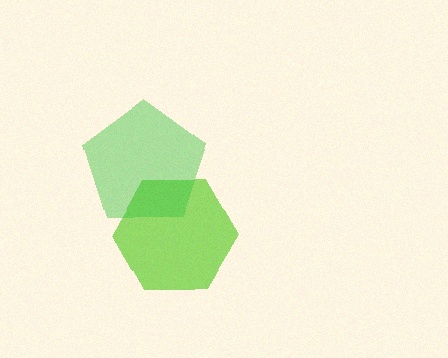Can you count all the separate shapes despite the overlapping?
Yes, there are 2 separate shapes.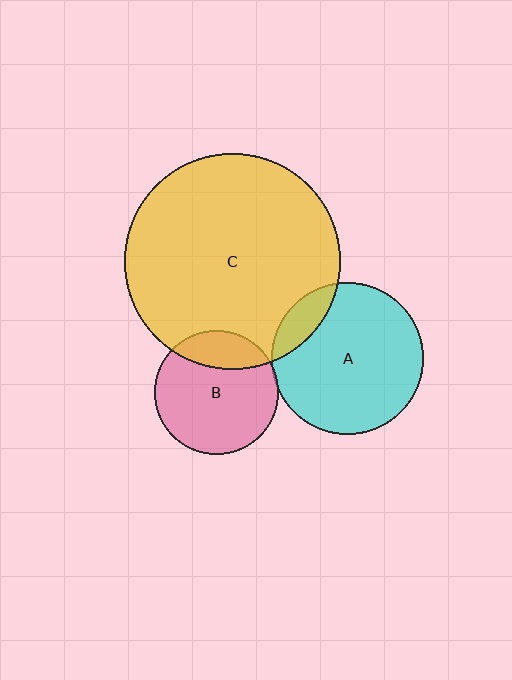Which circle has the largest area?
Circle C (yellow).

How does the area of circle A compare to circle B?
Approximately 1.5 times.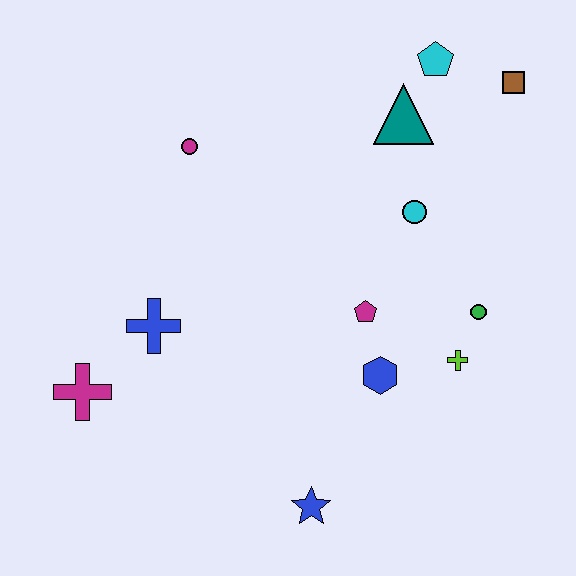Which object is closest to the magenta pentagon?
The blue hexagon is closest to the magenta pentagon.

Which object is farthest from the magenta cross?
The brown square is farthest from the magenta cross.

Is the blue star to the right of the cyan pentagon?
No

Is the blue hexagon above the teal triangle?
No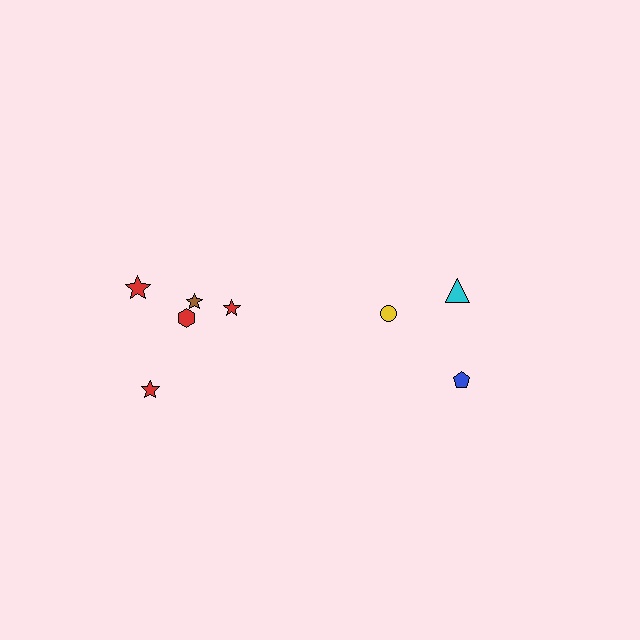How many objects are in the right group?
There are 3 objects.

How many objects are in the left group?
There are 5 objects.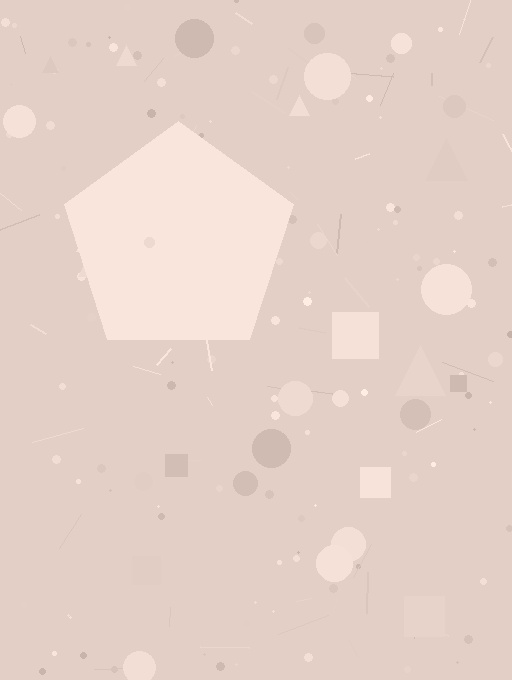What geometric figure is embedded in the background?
A pentagon is embedded in the background.